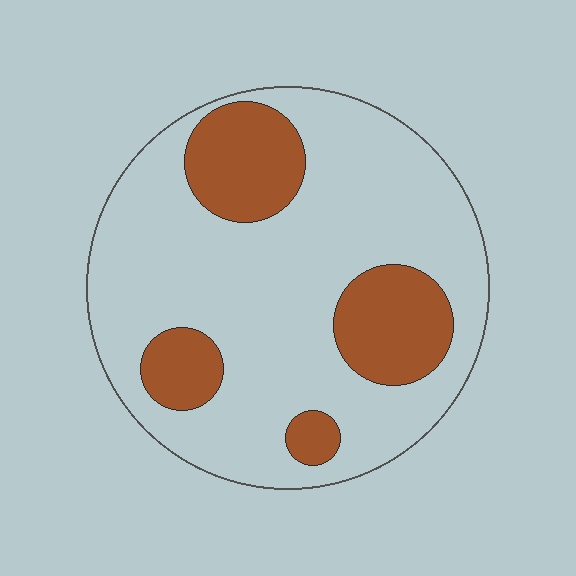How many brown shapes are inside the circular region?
4.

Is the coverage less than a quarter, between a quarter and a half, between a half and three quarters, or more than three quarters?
Less than a quarter.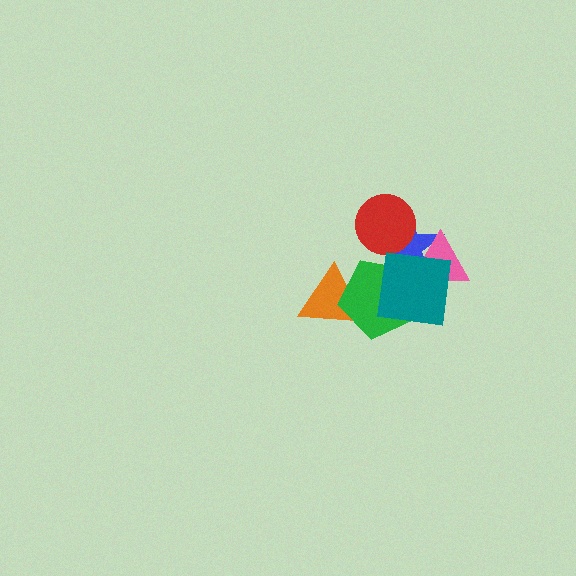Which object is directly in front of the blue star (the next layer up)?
The red circle is directly in front of the blue star.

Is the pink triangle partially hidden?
Yes, it is partially covered by another shape.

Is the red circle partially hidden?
No, no other shape covers it.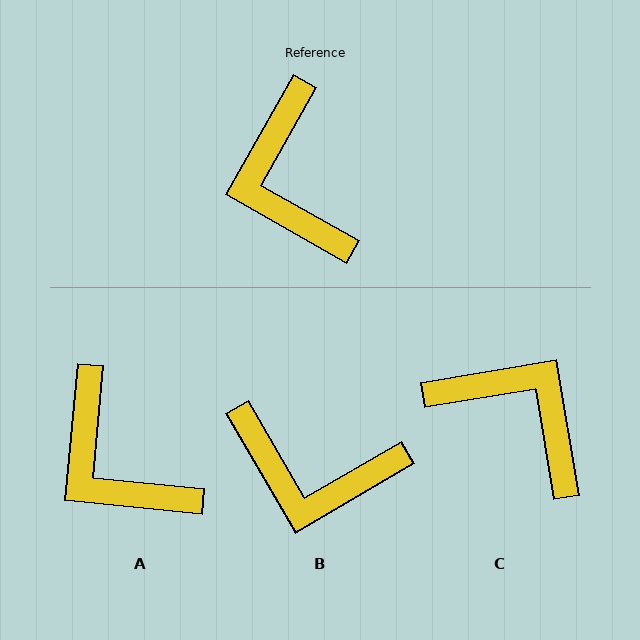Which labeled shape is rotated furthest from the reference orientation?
C, about 141 degrees away.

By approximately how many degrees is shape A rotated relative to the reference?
Approximately 24 degrees counter-clockwise.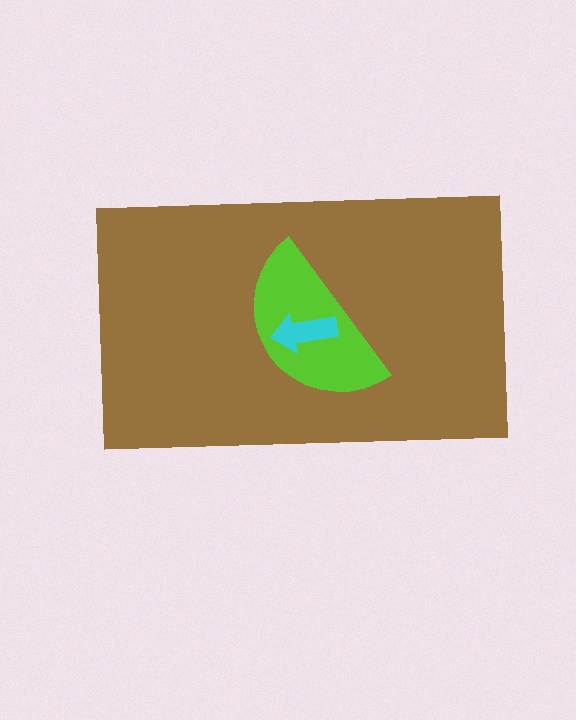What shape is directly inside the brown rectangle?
The lime semicircle.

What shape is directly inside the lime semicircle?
The cyan arrow.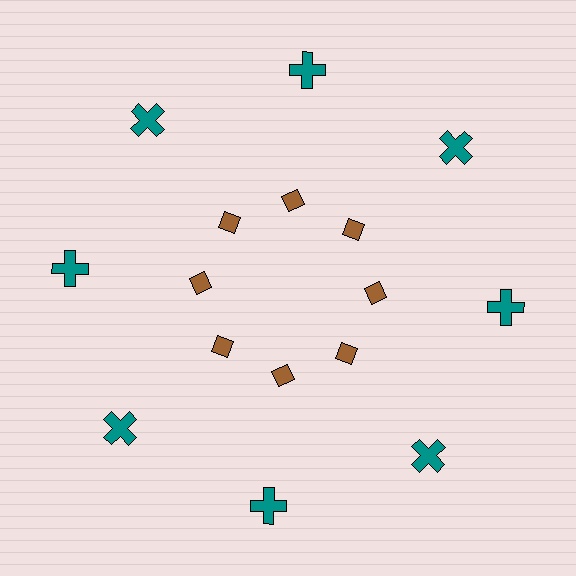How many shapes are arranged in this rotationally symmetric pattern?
There are 16 shapes, arranged in 8 groups of 2.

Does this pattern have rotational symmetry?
Yes, this pattern has 8-fold rotational symmetry. It looks the same after rotating 45 degrees around the center.